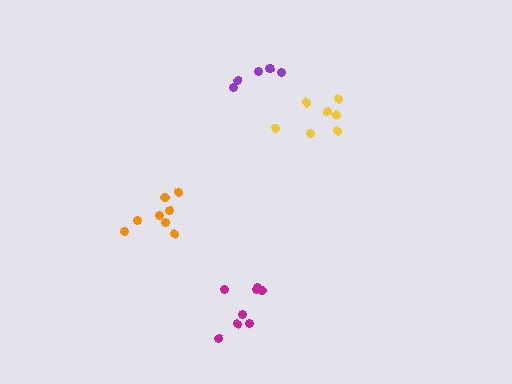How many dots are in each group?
Group 1: 6 dots, Group 2: 8 dots, Group 3: 8 dots, Group 4: 7 dots (29 total).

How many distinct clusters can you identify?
There are 4 distinct clusters.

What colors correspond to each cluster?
The clusters are colored: purple, magenta, orange, yellow.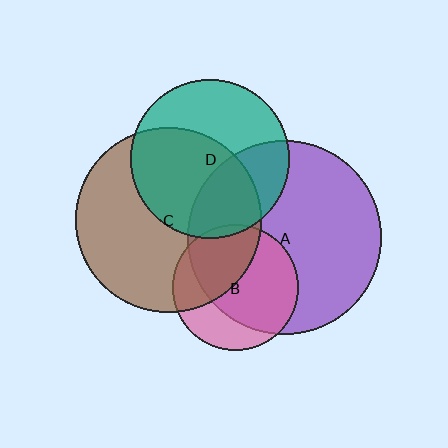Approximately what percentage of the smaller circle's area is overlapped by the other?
Approximately 30%.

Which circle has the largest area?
Circle A (purple).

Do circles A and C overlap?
Yes.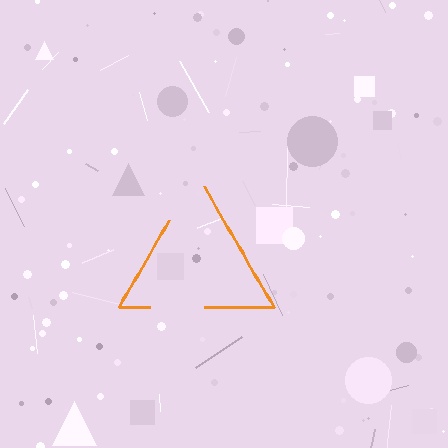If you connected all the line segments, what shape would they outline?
They would outline a triangle.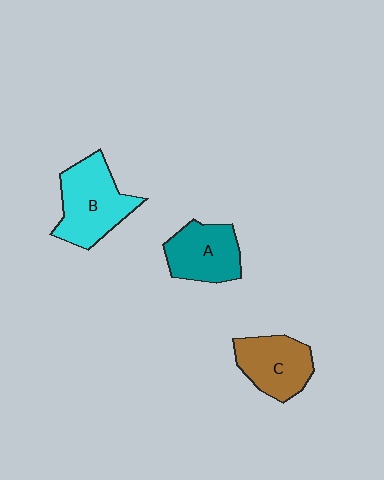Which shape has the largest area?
Shape B (cyan).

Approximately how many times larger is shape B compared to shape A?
Approximately 1.3 times.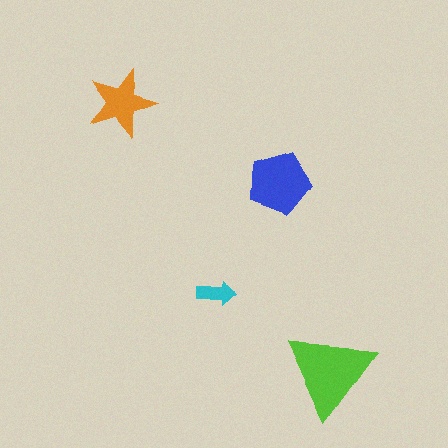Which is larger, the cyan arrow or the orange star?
The orange star.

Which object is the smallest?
The cyan arrow.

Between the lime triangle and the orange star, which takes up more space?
The lime triangle.